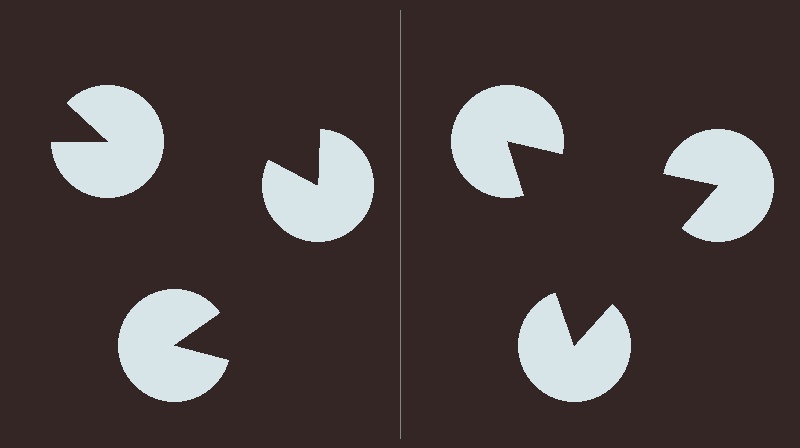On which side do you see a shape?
An illusory triangle appears on the right side. On the left side the wedge cuts are rotated, so no coherent shape forms.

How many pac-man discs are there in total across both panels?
6 — 3 on each side.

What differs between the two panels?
The pac-man discs are positioned identically on both sides; only the wedge orientations differ. On the right they align to a triangle; on the left they are misaligned.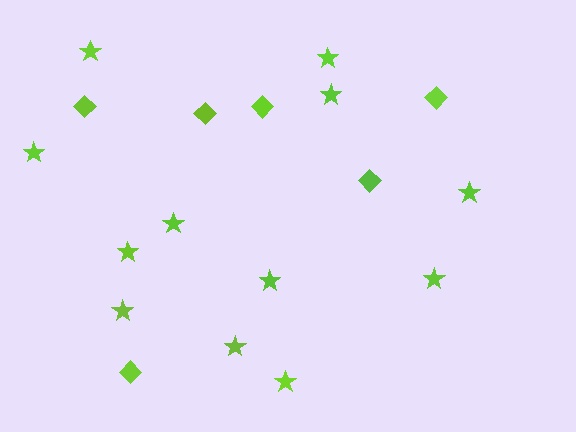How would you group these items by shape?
There are 2 groups: one group of diamonds (6) and one group of stars (12).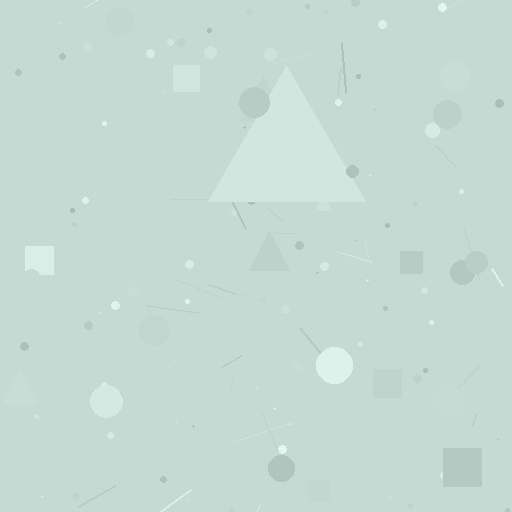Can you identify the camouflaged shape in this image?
The camouflaged shape is a triangle.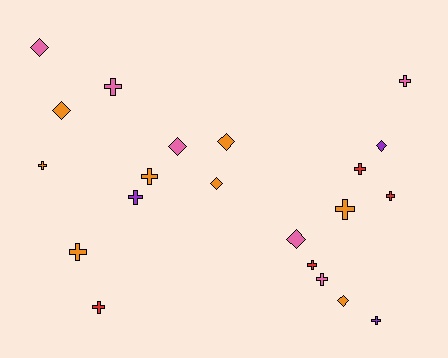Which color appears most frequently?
Orange, with 8 objects.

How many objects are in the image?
There are 21 objects.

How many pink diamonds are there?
There are 3 pink diamonds.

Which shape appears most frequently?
Cross, with 13 objects.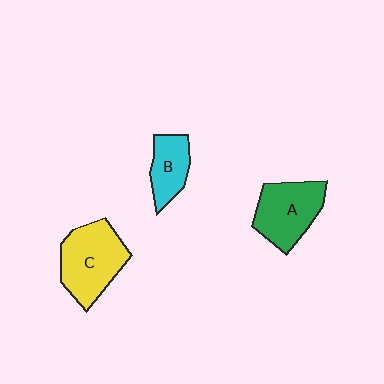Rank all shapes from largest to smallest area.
From largest to smallest: C (yellow), A (green), B (cyan).